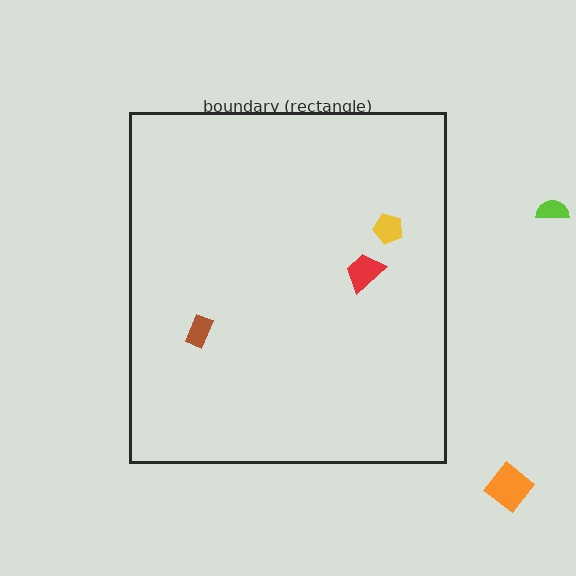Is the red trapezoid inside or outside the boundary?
Inside.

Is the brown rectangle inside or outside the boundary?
Inside.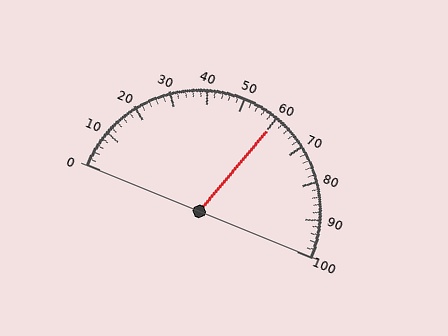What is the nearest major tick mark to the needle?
The nearest major tick mark is 60.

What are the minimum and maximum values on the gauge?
The gauge ranges from 0 to 100.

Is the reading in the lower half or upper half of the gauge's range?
The reading is in the upper half of the range (0 to 100).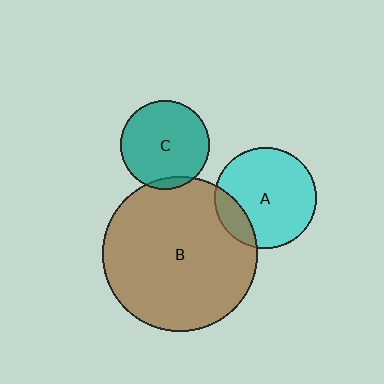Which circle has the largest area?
Circle B (brown).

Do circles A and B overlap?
Yes.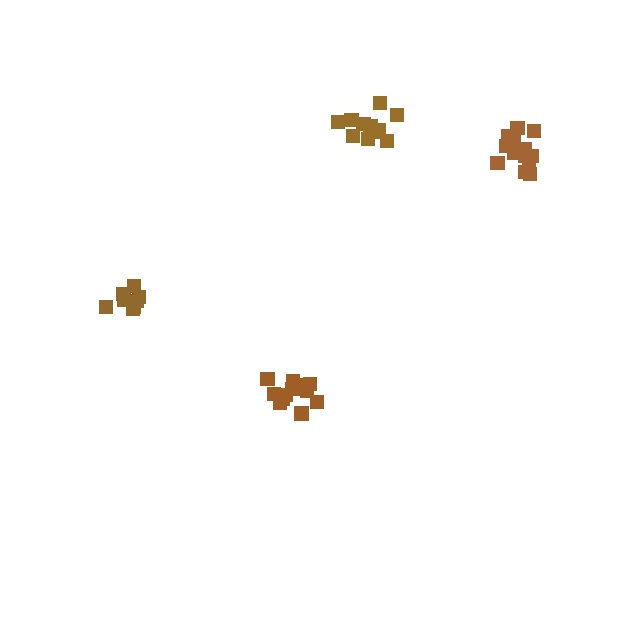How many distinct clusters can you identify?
There are 4 distinct clusters.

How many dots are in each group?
Group 1: 13 dots, Group 2: 8 dots, Group 3: 13 dots, Group 4: 12 dots (46 total).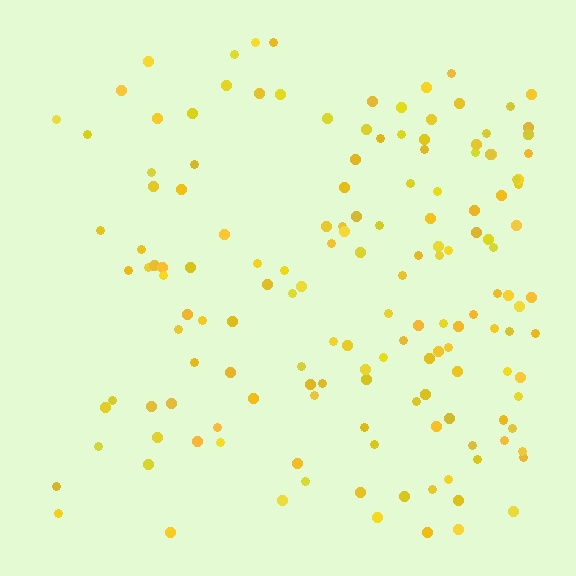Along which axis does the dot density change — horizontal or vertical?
Horizontal.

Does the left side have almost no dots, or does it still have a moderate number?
Still a moderate number, just noticeably fewer than the right.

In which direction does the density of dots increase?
From left to right, with the right side densest.